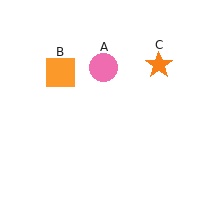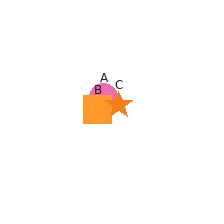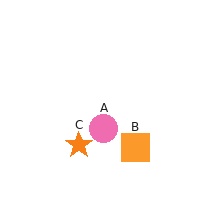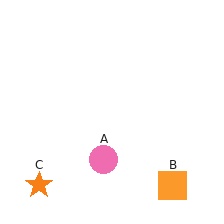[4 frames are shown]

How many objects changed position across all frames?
3 objects changed position: pink circle (object A), orange square (object B), orange star (object C).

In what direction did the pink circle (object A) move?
The pink circle (object A) moved down.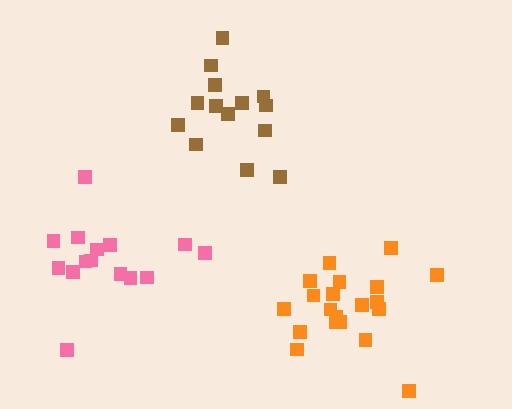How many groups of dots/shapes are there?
There are 3 groups.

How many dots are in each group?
Group 1: 14 dots, Group 2: 20 dots, Group 3: 15 dots (49 total).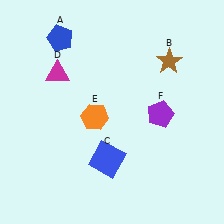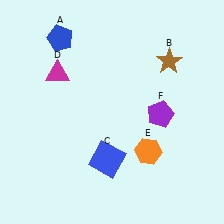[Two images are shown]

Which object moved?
The orange hexagon (E) moved right.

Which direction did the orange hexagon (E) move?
The orange hexagon (E) moved right.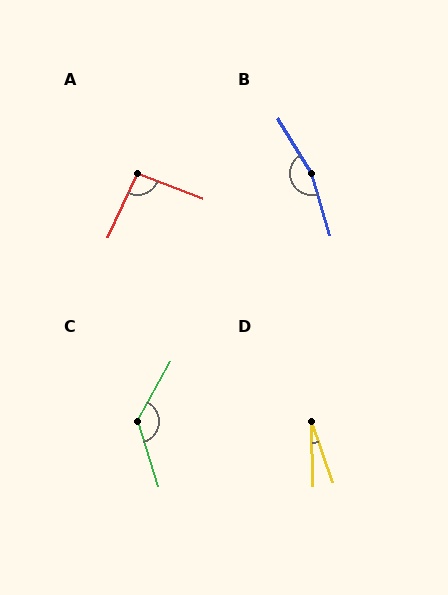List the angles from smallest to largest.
D (17°), A (94°), C (133°), B (166°).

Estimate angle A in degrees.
Approximately 94 degrees.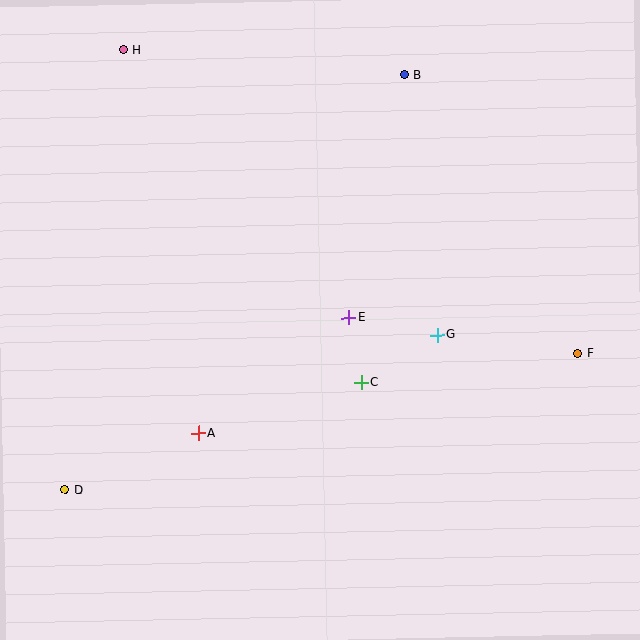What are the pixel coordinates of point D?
Point D is at (65, 490).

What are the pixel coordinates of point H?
Point H is at (124, 50).